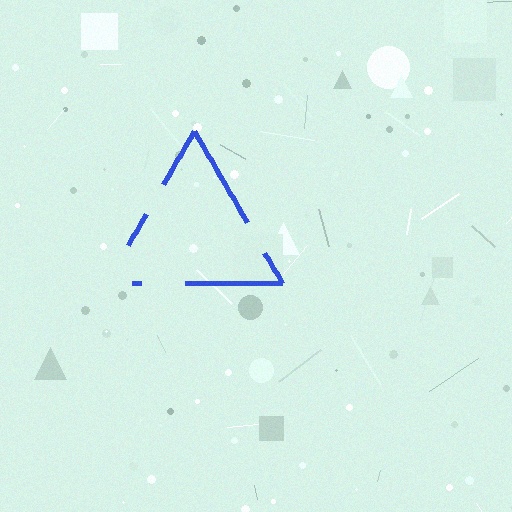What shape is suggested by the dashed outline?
The dashed outline suggests a triangle.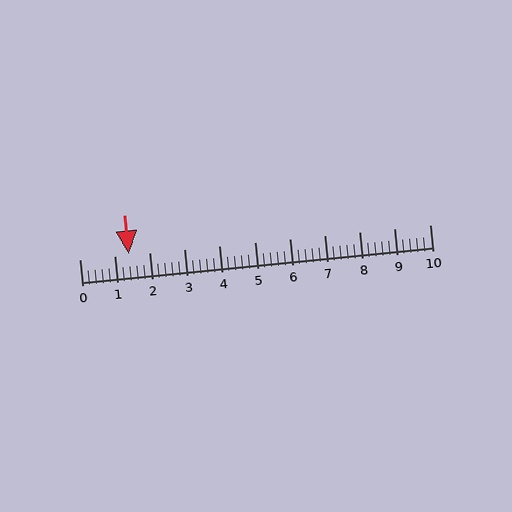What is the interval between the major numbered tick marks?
The major tick marks are spaced 1 units apart.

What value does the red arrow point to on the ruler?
The red arrow points to approximately 1.4.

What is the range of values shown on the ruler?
The ruler shows values from 0 to 10.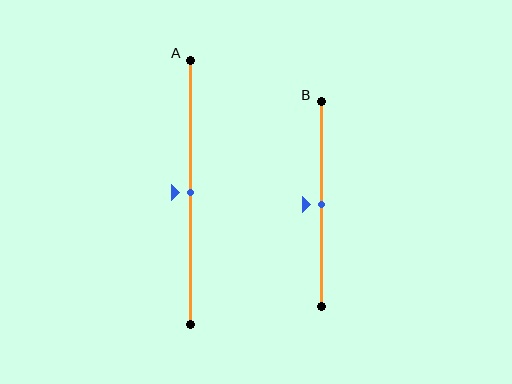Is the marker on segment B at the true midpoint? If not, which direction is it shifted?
Yes, the marker on segment B is at the true midpoint.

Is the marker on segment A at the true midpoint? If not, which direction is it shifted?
Yes, the marker on segment A is at the true midpoint.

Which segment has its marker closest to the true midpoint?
Segment A has its marker closest to the true midpoint.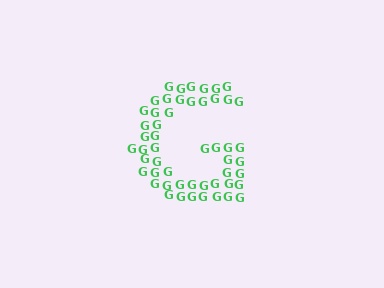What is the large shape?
The large shape is the letter G.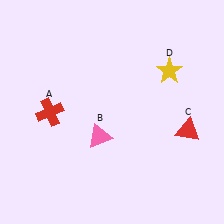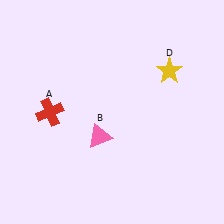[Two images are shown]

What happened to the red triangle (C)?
The red triangle (C) was removed in Image 2. It was in the bottom-right area of Image 1.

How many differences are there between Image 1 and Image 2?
There is 1 difference between the two images.